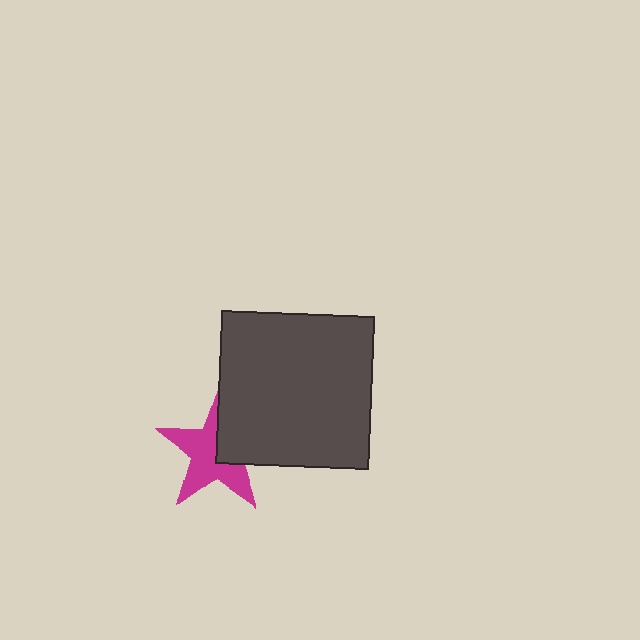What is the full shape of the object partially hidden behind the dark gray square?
The partially hidden object is a magenta star.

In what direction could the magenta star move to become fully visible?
The magenta star could move toward the lower-left. That would shift it out from behind the dark gray square entirely.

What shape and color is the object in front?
The object in front is a dark gray square.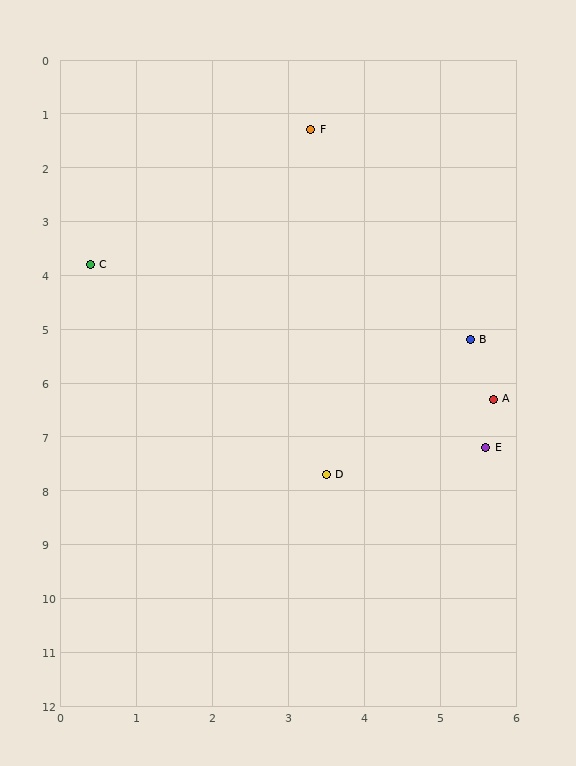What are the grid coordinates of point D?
Point D is at approximately (3.5, 7.7).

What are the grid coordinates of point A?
Point A is at approximately (5.7, 6.3).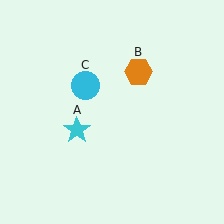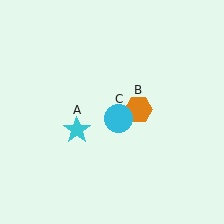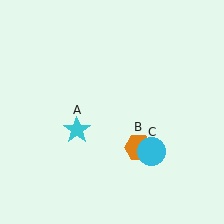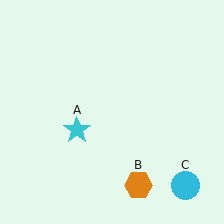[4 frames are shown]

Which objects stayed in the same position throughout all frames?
Cyan star (object A) remained stationary.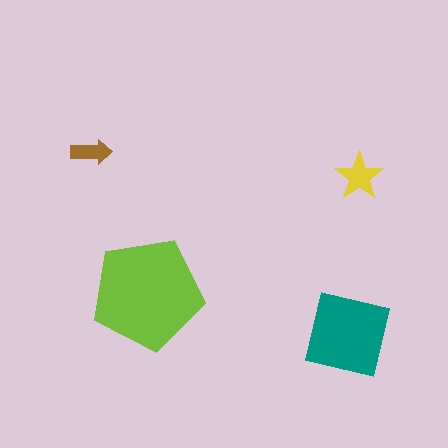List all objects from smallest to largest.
The brown arrow, the yellow star, the teal square, the lime pentagon.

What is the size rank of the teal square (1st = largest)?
2nd.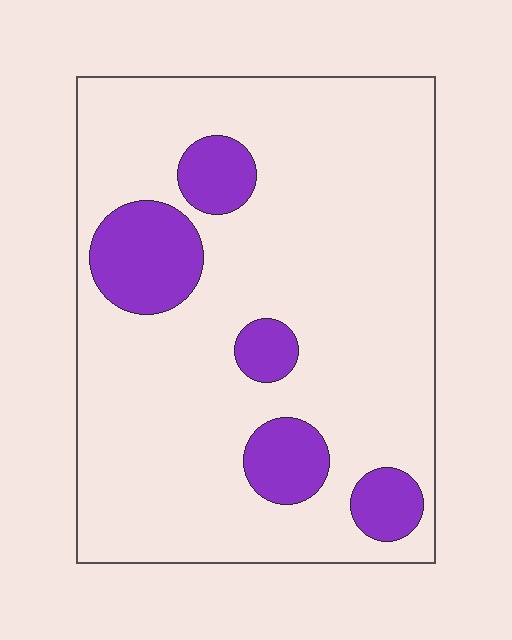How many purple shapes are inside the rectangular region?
5.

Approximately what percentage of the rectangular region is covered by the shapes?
Approximately 15%.